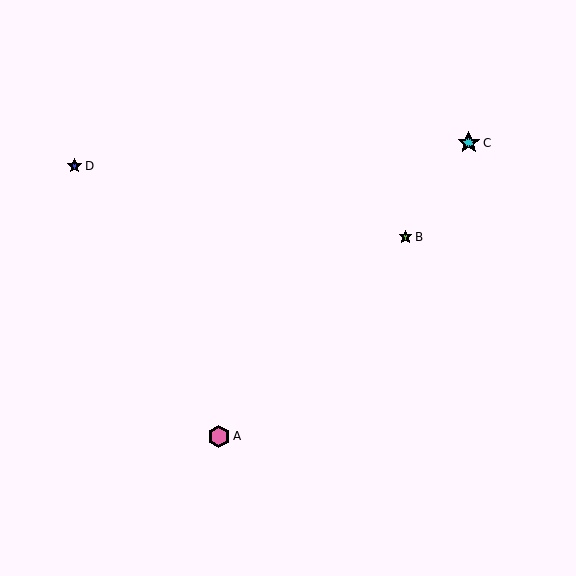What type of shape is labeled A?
Shape A is a pink hexagon.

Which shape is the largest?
The pink hexagon (labeled A) is the largest.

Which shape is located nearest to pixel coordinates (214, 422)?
The pink hexagon (labeled A) at (219, 436) is nearest to that location.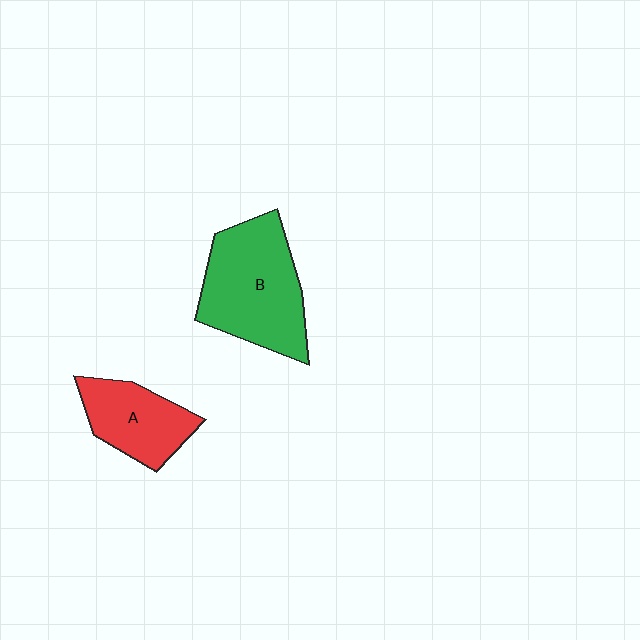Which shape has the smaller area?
Shape A (red).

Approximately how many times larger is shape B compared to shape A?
Approximately 1.6 times.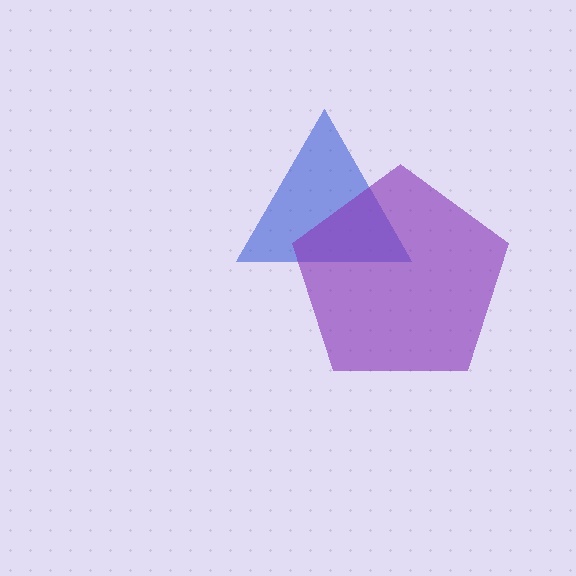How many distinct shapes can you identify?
There are 2 distinct shapes: a blue triangle, a purple pentagon.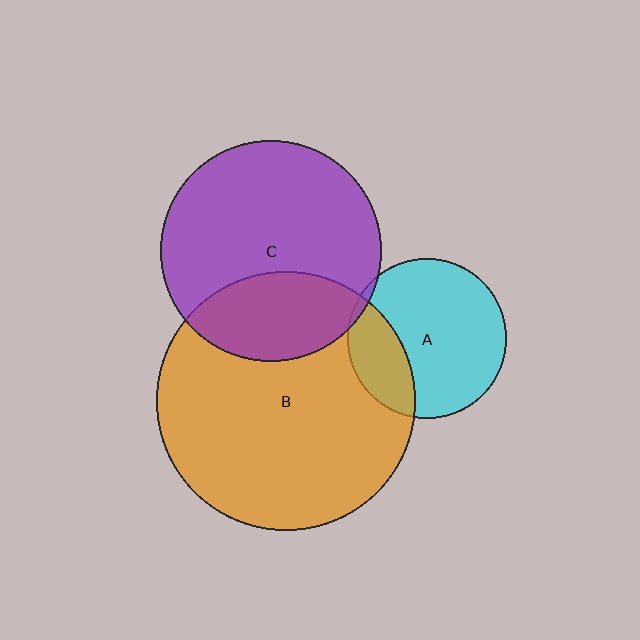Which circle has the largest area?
Circle B (orange).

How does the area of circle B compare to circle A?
Approximately 2.6 times.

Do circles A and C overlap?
Yes.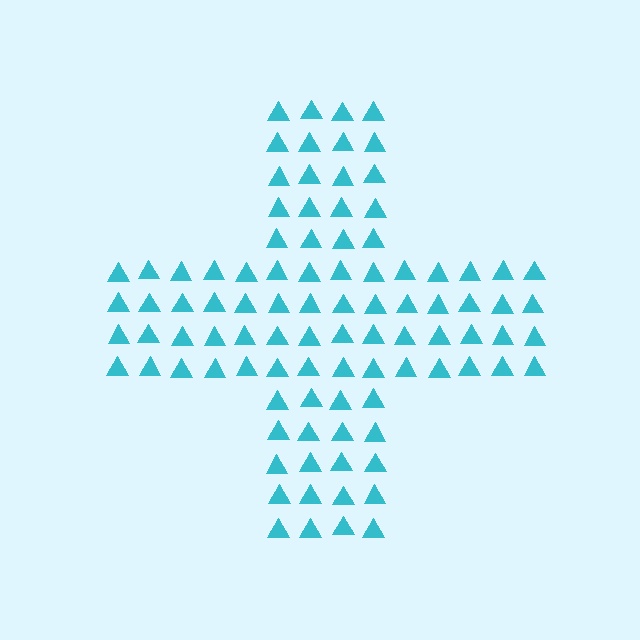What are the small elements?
The small elements are triangles.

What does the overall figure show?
The overall figure shows a cross.